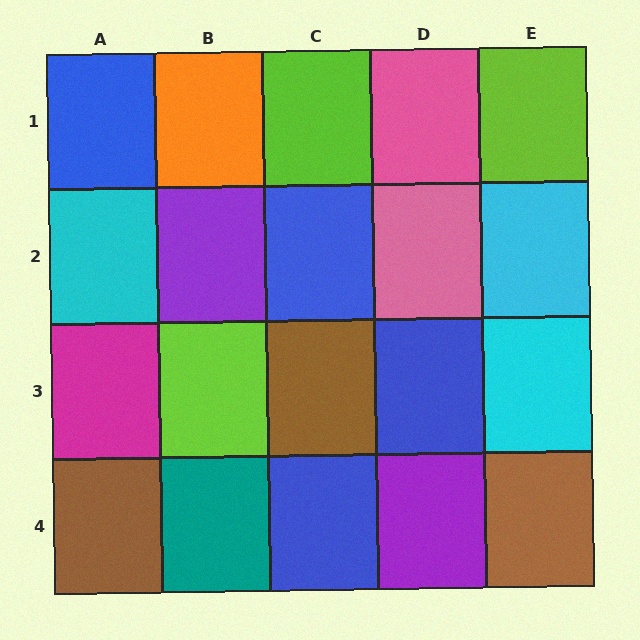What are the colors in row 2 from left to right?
Cyan, purple, blue, pink, cyan.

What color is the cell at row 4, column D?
Purple.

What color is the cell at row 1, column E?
Lime.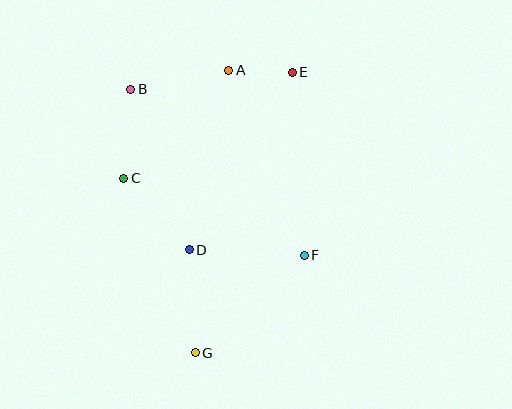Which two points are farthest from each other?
Points E and G are farthest from each other.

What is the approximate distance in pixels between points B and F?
The distance between B and F is approximately 240 pixels.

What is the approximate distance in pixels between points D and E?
The distance between D and E is approximately 205 pixels.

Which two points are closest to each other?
Points A and E are closest to each other.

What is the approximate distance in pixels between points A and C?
The distance between A and C is approximately 151 pixels.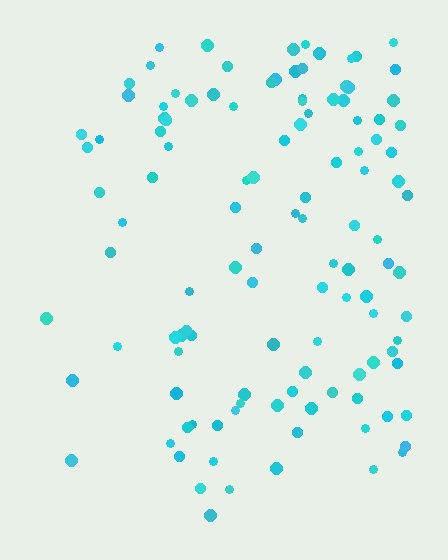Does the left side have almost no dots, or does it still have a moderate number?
Still a moderate number, just noticeably fewer than the right.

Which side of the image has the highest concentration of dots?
The right.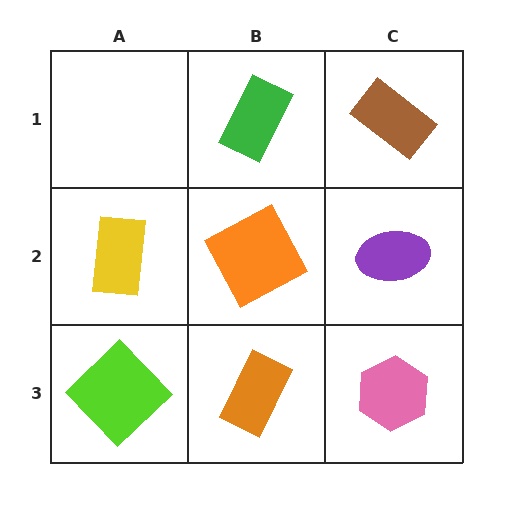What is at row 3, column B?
An orange rectangle.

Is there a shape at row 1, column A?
No, that cell is empty.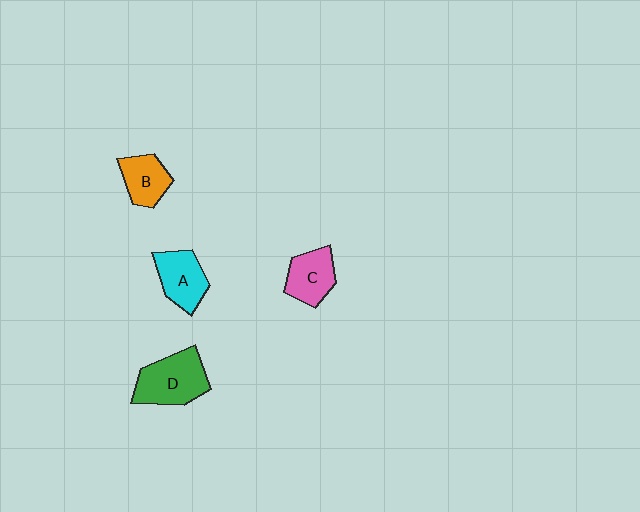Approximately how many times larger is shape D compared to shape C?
Approximately 1.4 times.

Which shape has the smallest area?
Shape B (orange).